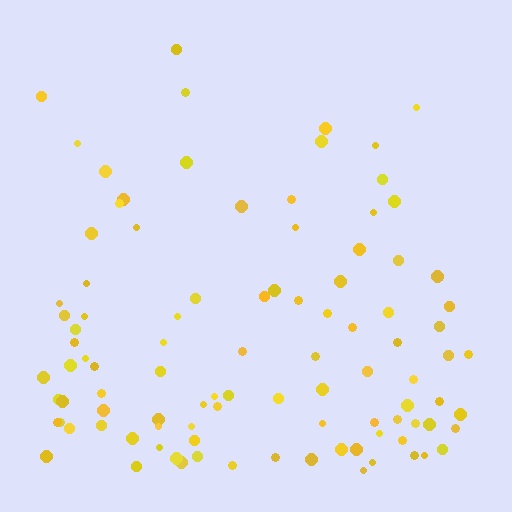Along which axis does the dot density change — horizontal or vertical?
Vertical.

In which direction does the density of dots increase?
From top to bottom, with the bottom side densest.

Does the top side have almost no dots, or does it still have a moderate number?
Still a moderate number, just noticeably fewer than the bottom.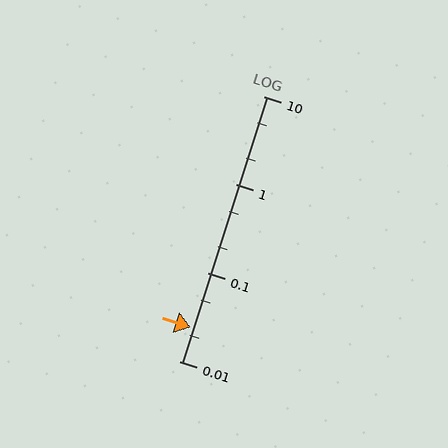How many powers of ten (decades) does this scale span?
The scale spans 3 decades, from 0.01 to 10.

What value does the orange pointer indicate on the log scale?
The pointer indicates approximately 0.024.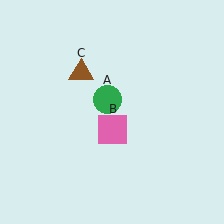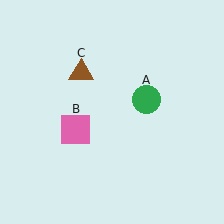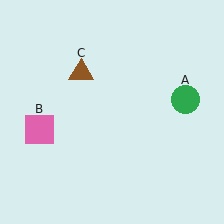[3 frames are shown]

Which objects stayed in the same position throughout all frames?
Brown triangle (object C) remained stationary.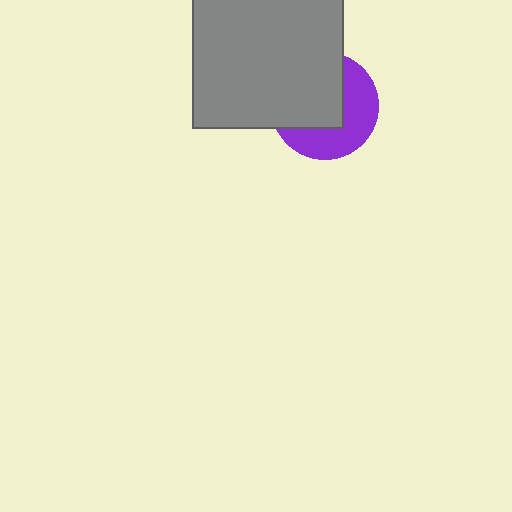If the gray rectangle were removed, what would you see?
You would see the complete purple circle.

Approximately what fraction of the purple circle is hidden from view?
Roughly 54% of the purple circle is hidden behind the gray rectangle.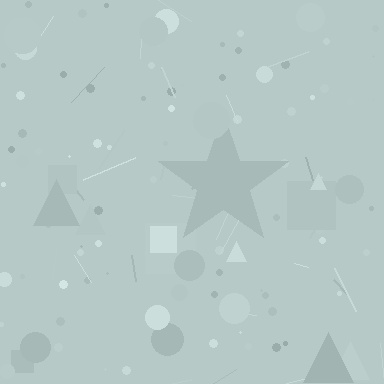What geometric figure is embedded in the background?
A star is embedded in the background.